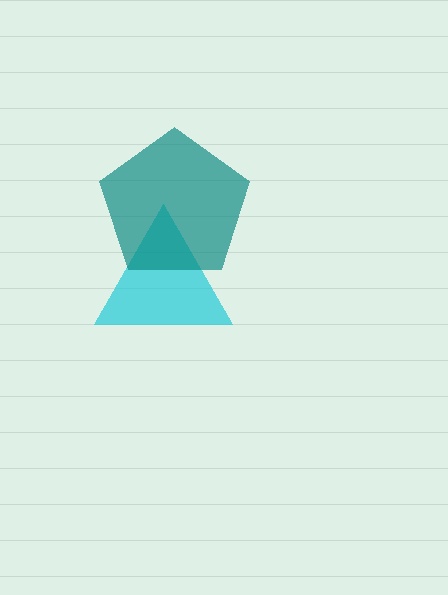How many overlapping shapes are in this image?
There are 2 overlapping shapes in the image.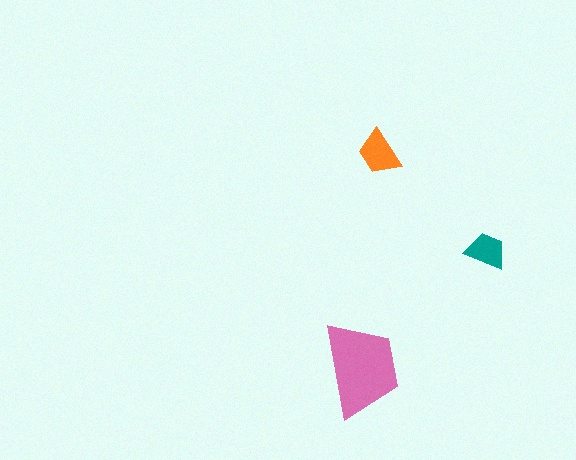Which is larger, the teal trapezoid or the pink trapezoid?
The pink one.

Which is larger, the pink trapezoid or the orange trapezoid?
The pink one.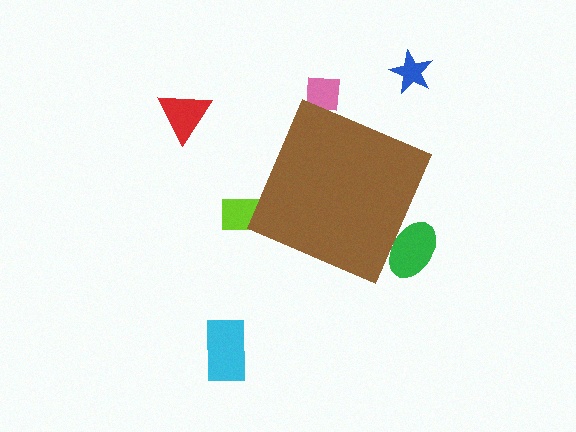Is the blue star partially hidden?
No, the blue star is fully visible.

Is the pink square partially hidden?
Yes, the pink square is partially hidden behind the brown diamond.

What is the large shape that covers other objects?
A brown diamond.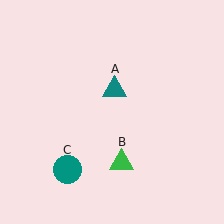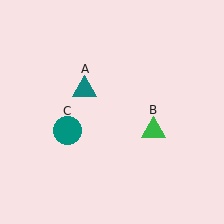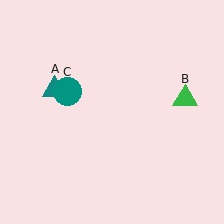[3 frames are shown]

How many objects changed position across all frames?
3 objects changed position: teal triangle (object A), green triangle (object B), teal circle (object C).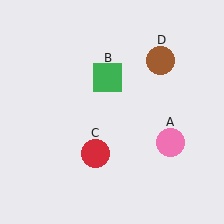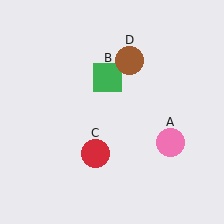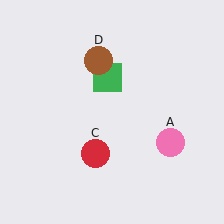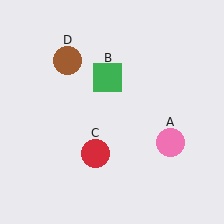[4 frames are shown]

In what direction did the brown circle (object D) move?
The brown circle (object D) moved left.